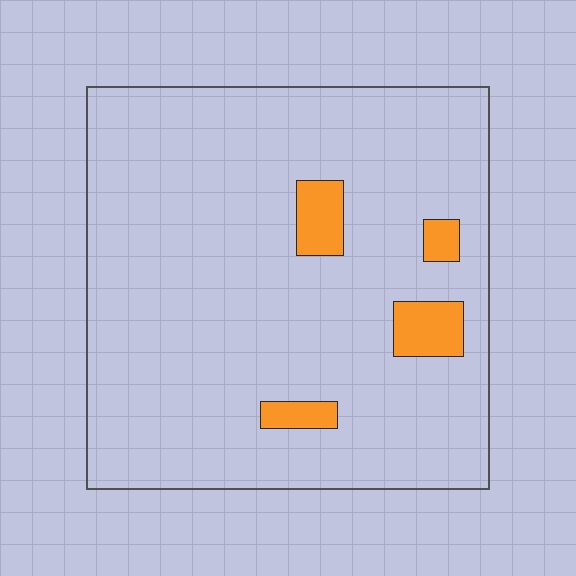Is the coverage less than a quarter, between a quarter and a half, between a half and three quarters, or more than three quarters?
Less than a quarter.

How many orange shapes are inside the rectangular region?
4.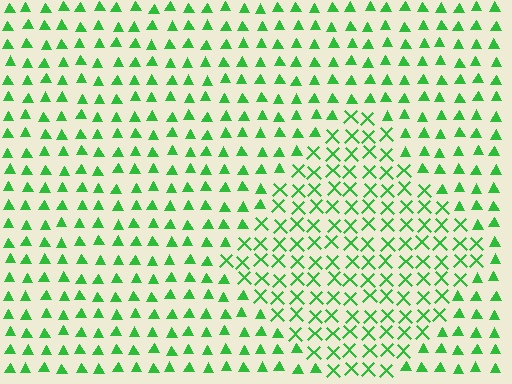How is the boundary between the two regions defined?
The boundary is defined by a change in element shape: X marks inside vs. triangles outside. All elements share the same color and spacing.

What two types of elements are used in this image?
The image uses X marks inside the diamond region and triangles outside it.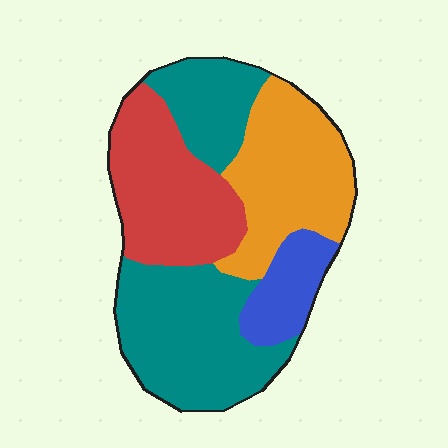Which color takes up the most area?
Teal, at roughly 40%.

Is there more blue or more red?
Red.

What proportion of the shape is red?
Red takes up about one quarter (1/4) of the shape.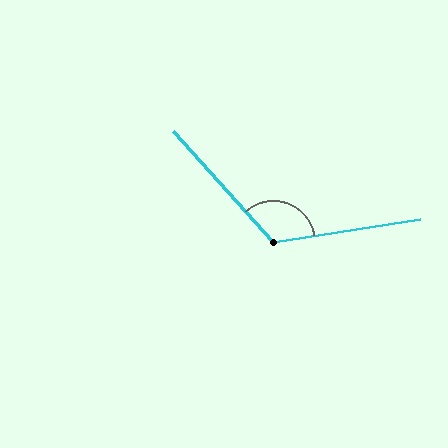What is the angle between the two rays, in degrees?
Approximately 123 degrees.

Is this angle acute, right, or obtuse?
It is obtuse.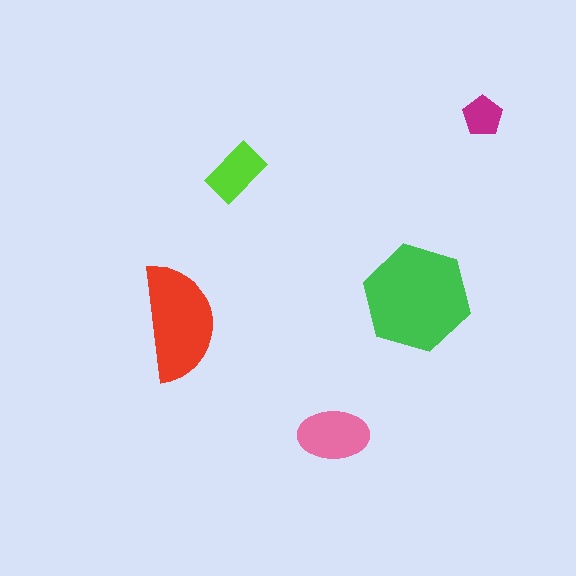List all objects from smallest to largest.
The magenta pentagon, the lime rectangle, the pink ellipse, the red semicircle, the green hexagon.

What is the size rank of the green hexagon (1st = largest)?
1st.